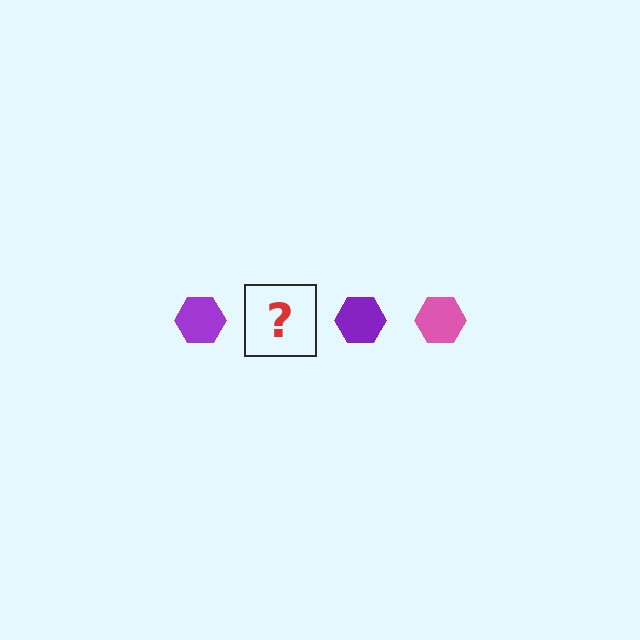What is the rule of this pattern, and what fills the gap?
The rule is that the pattern cycles through purple, pink hexagons. The gap should be filled with a pink hexagon.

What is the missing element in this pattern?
The missing element is a pink hexagon.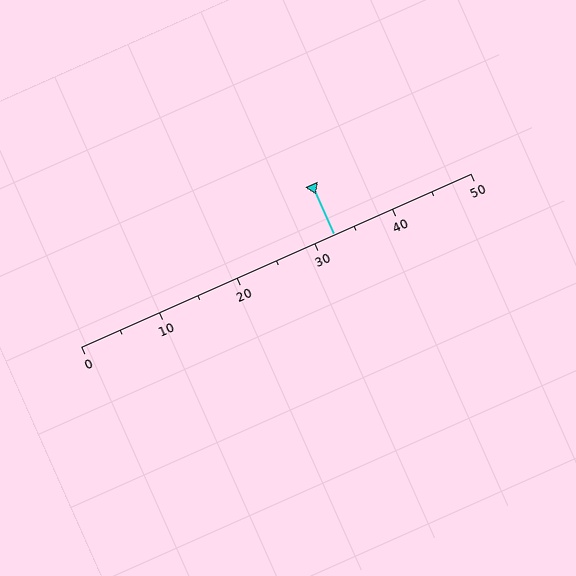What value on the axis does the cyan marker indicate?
The marker indicates approximately 32.5.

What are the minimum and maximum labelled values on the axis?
The axis runs from 0 to 50.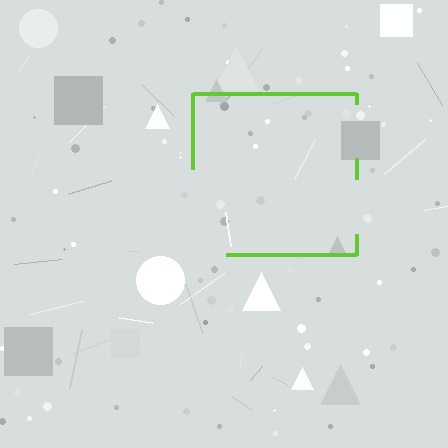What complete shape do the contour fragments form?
The contour fragments form a square.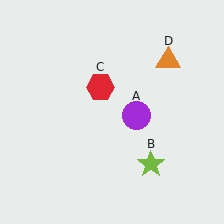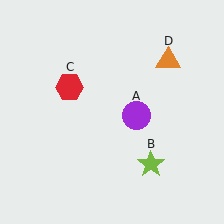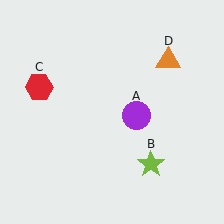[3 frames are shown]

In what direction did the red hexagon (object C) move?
The red hexagon (object C) moved left.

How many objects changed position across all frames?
1 object changed position: red hexagon (object C).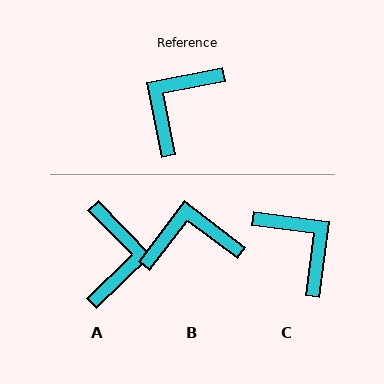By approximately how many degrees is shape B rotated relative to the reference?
Approximately 48 degrees clockwise.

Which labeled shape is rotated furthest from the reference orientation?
A, about 147 degrees away.